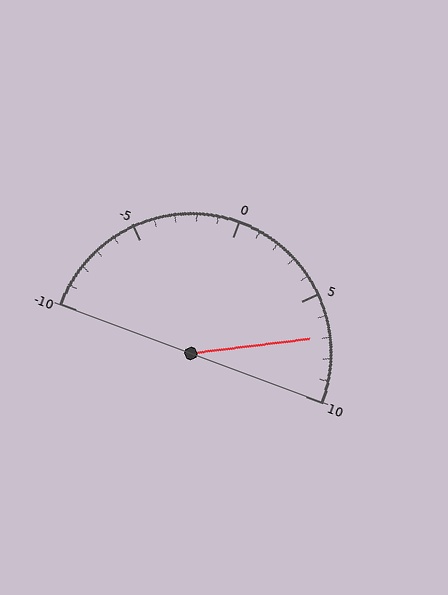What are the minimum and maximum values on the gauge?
The gauge ranges from -10 to 10.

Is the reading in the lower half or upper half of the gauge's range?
The reading is in the upper half of the range (-10 to 10).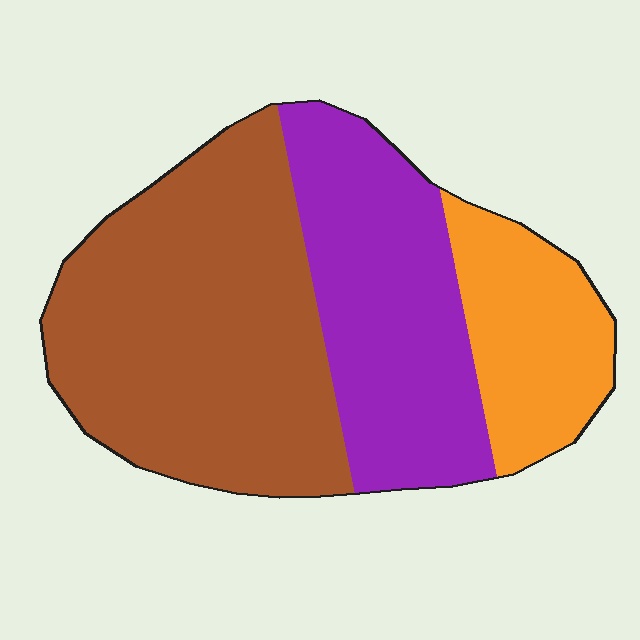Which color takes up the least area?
Orange, at roughly 20%.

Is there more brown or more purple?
Brown.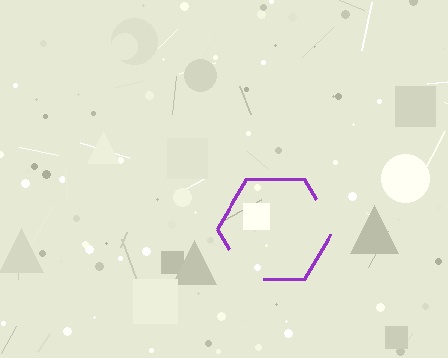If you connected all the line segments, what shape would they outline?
They would outline a hexagon.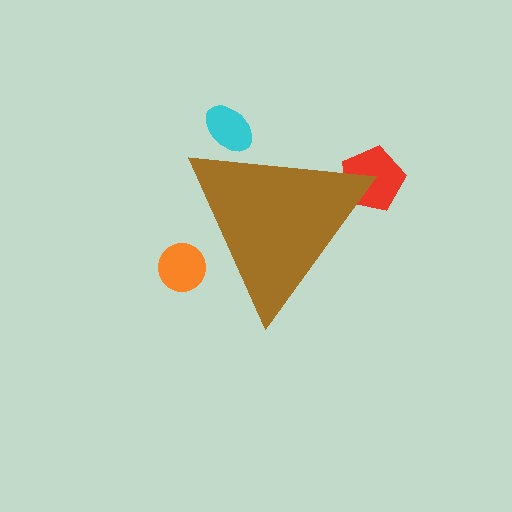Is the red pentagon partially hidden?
Yes, the red pentagon is partially hidden behind the brown triangle.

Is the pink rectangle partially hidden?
Yes, the pink rectangle is partially hidden behind the brown triangle.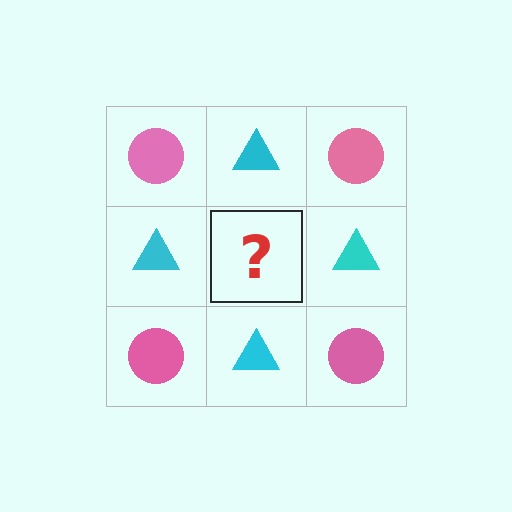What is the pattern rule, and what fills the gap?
The rule is that it alternates pink circle and cyan triangle in a checkerboard pattern. The gap should be filled with a pink circle.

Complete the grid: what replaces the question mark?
The question mark should be replaced with a pink circle.